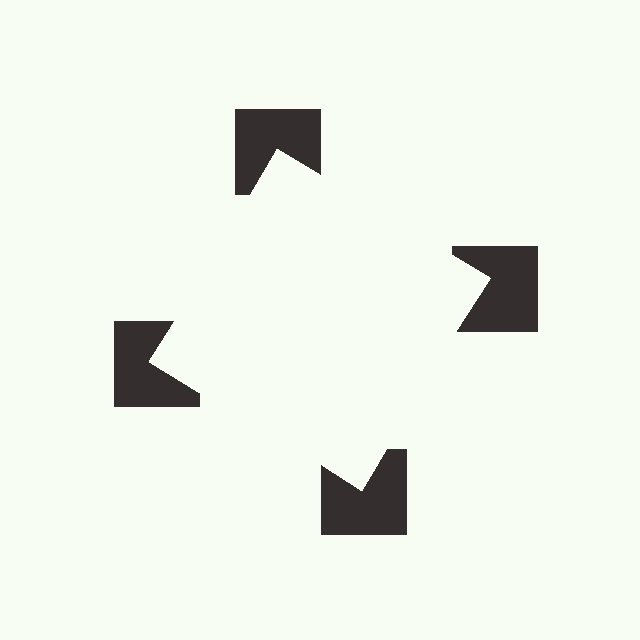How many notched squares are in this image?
There are 4 — one at each vertex of the illusory square.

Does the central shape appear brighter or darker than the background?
It typically appears slightly brighter than the background, even though no actual brightness change is drawn.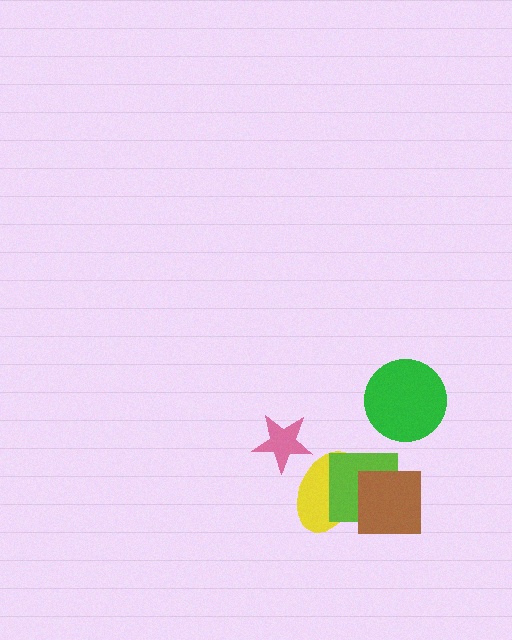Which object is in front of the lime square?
The brown square is in front of the lime square.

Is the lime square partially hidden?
Yes, it is partially covered by another shape.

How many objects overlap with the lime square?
2 objects overlap with the lime square.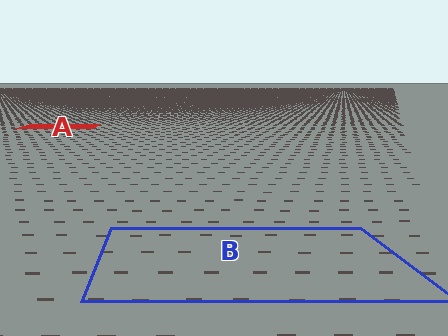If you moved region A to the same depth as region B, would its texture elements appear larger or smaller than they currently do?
They would appear larger. At a closer depth, the same texture elements are projected at a bigger on-screen size.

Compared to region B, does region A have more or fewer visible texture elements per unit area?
Region A has more texture elements per unit area — they are packed more densely because it is farther away.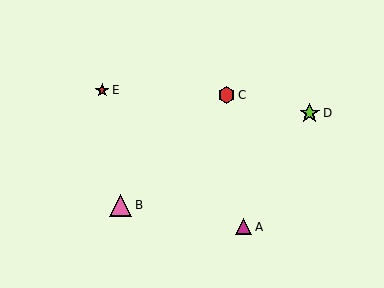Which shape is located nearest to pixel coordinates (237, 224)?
The magenta triangle (labeled A) at (244, 227) is nearest to that location.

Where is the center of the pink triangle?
The center of the pink triangle is at (120, 205).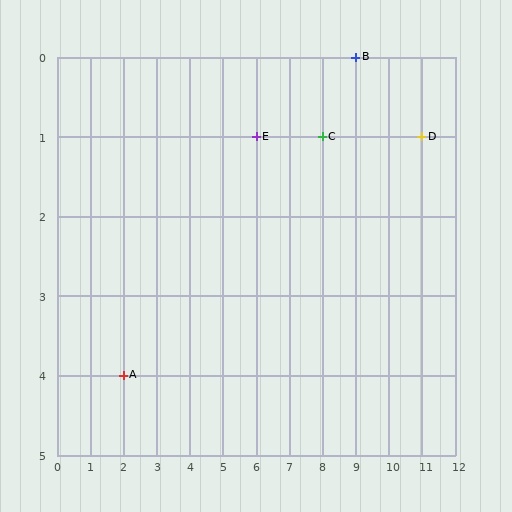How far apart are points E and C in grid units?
Points E and C are 2 columns apart.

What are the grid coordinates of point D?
Point D is at grid coordinates (11, 1).